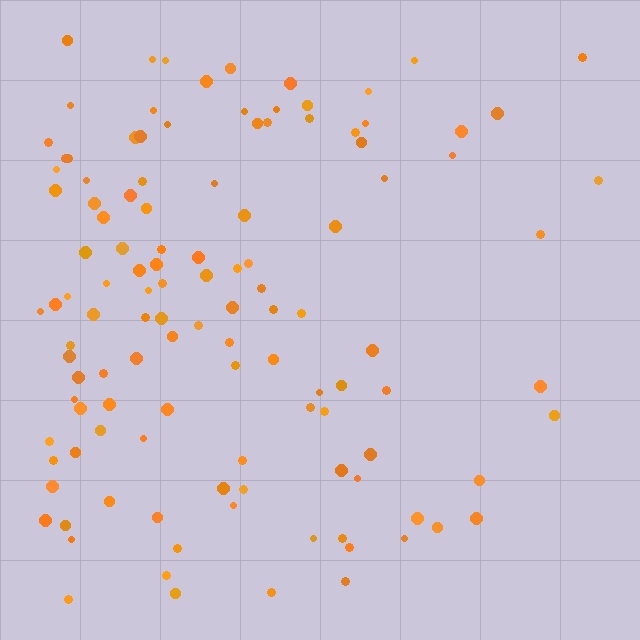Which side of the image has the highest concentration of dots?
The left.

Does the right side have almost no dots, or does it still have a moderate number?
Still a moderate number, just noticeably fewer than the left.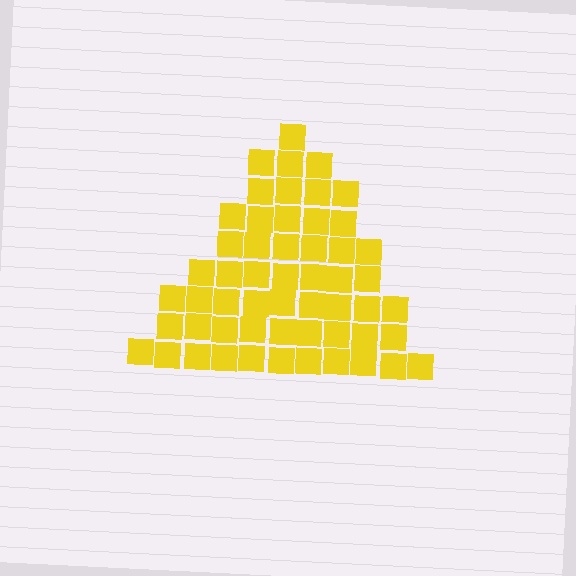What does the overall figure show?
The overall figure shows a triangle.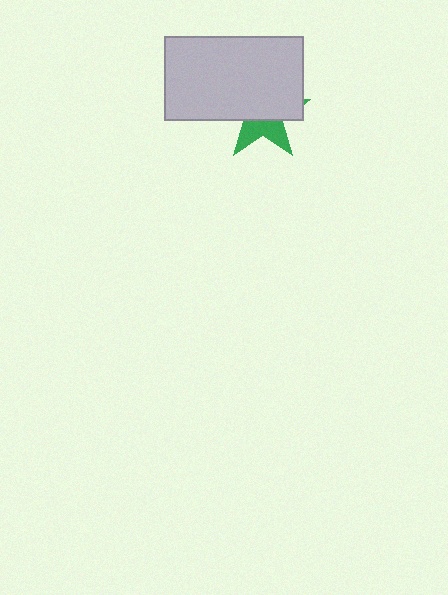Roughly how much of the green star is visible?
A small part of it is visible (roughly 37%).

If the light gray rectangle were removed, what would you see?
You would see the complete green star.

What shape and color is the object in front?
The object in front is a light gray rectangle.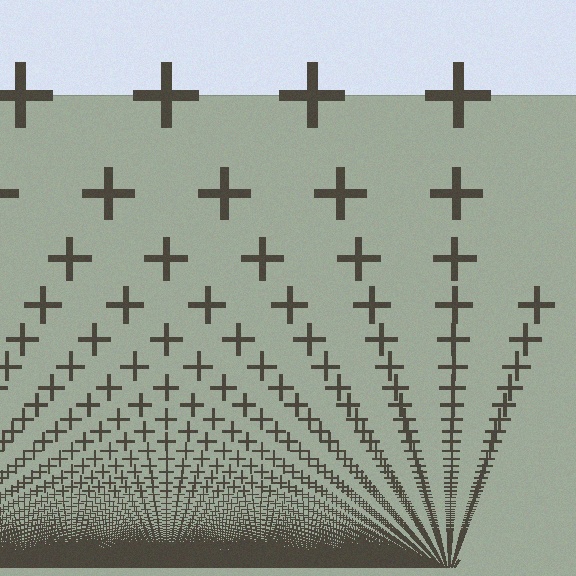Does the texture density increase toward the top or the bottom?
Density increases toward the bottom.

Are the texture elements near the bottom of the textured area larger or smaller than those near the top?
Smaller. The gradient is inverted — elements near the bottom are smaller and denser.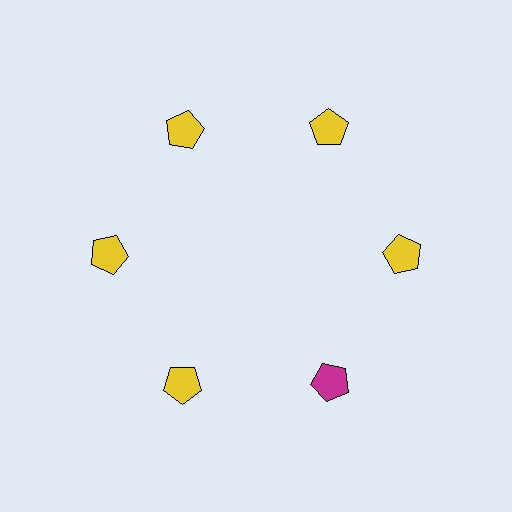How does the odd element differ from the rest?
It has a different color: magenta instead of yellow.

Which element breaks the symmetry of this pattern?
The magenta pentagon at roughly the 5 o'clock position breaks the symmetry. All other shapes are yellow pentagons.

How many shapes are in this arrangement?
There are 6 shapes arranged in a ring pattern.